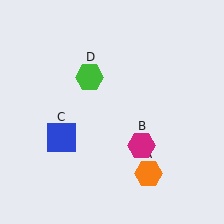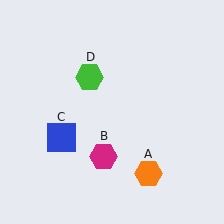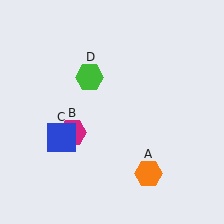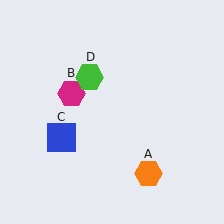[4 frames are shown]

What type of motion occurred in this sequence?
The magenta hexagon (object B) rotated clockwise around the center of the scene.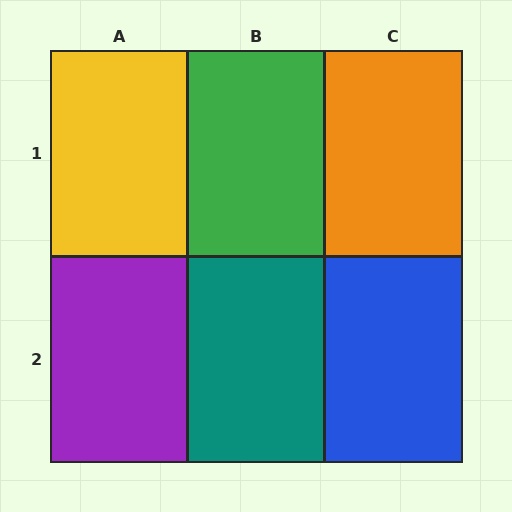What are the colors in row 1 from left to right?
Yellow, green, orange.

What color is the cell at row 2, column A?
Purple.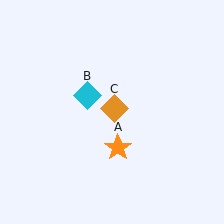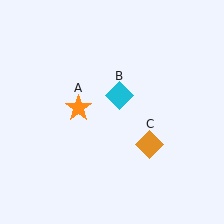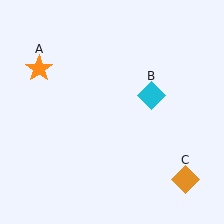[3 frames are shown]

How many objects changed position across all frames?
3 objects changed position: orange star (object A), cyan diamond (object B), orange diamond (object C).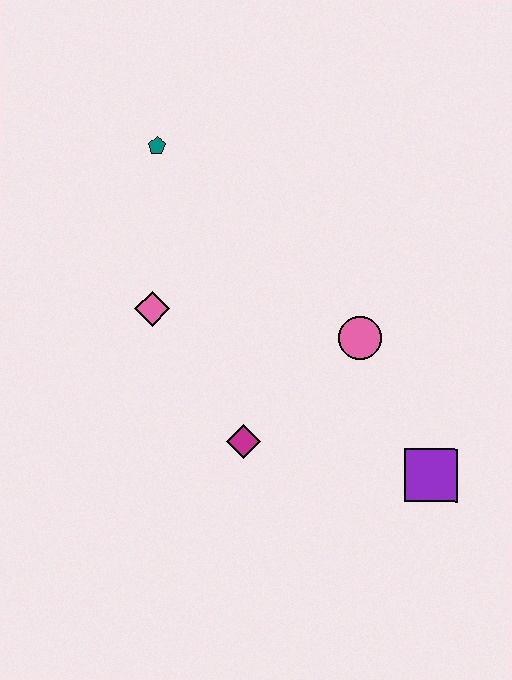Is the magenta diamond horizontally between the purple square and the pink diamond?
Yes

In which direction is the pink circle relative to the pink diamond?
The pink circle is to the right of the pink diamond.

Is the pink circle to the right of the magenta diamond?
Yes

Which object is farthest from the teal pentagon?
The purple square is farthest from the teal pentagon.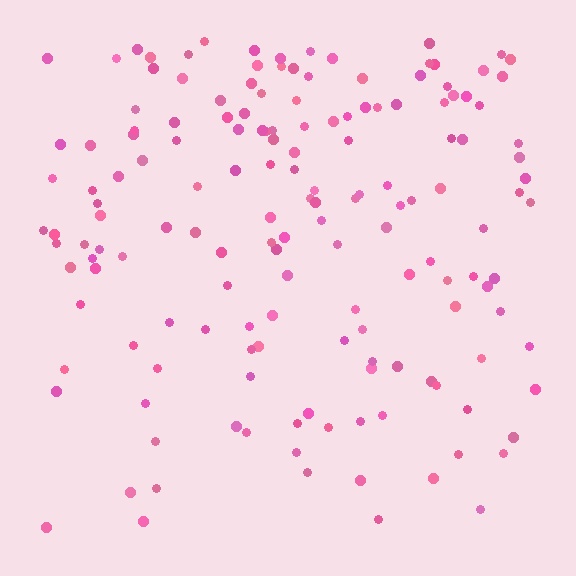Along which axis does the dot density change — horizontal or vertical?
Vertical.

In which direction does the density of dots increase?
From bottom to top, with the top side densest.